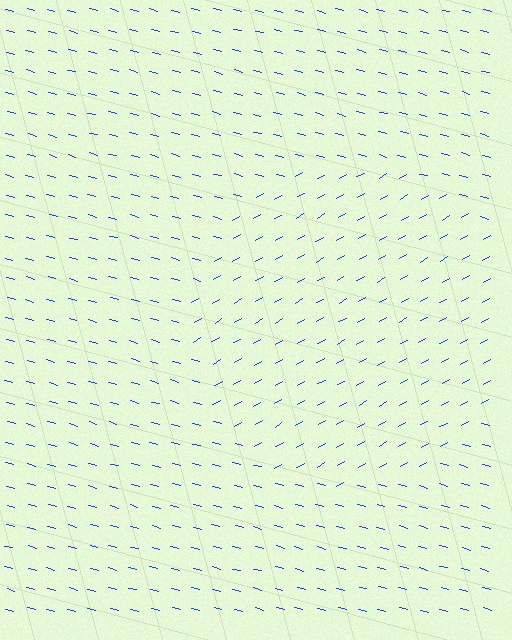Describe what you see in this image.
The image is filled with small blue line segments. A circle region in the image has lines oriented differently from the surrounding lines, creating a visible texture boundary.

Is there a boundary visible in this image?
Yes, there is a texture boundary formed by a change in line orientation.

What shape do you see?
I see a circle.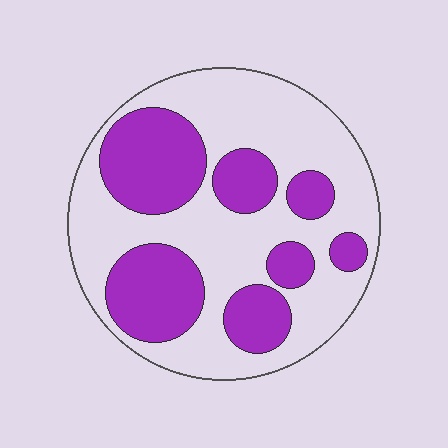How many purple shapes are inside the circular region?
7.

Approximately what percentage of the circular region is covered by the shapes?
Approximately 40%.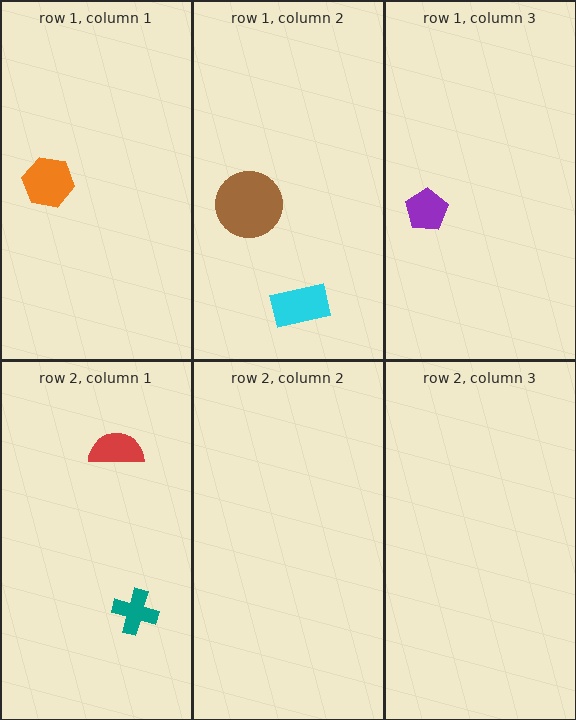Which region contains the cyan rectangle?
The row 1, column 2 region.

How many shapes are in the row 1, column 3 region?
1.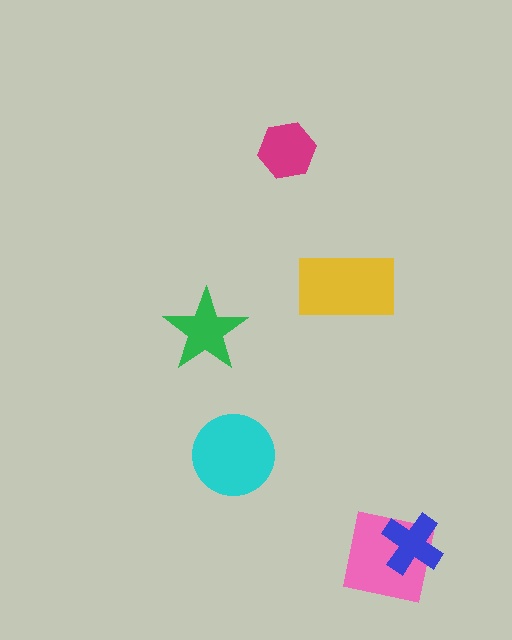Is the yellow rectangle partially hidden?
No, no other shape covers it.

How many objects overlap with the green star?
0 objects overlap with the green star.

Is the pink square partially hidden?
Yes, it is partially covered by another shape.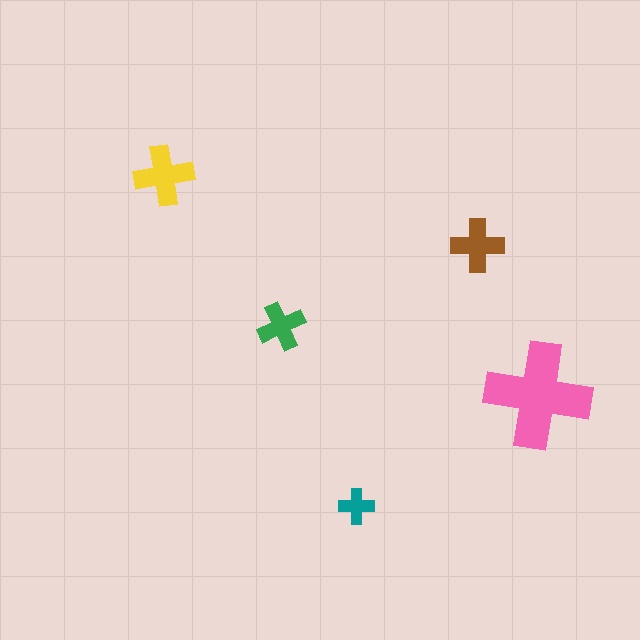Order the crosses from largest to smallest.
the pink one, the yellow one, the brown one, the green one, the teal one.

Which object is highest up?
The yellow cross is topmost.